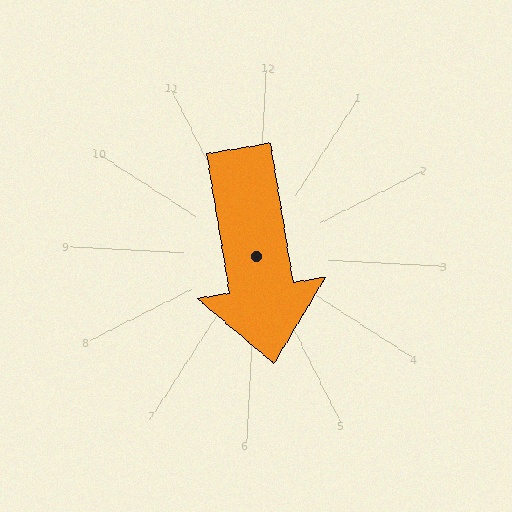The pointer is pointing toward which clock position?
Roughly 6 o'clock.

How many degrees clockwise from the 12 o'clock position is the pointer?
Approximately 168 degrees.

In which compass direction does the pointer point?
South.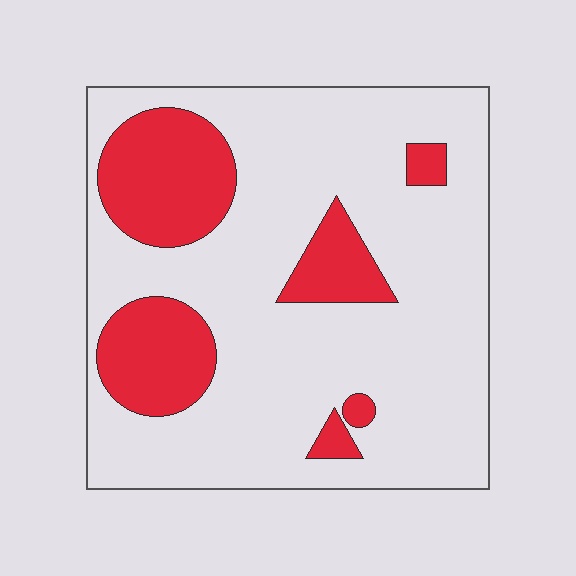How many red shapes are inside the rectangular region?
6.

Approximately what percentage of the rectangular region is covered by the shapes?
Approximately 25%.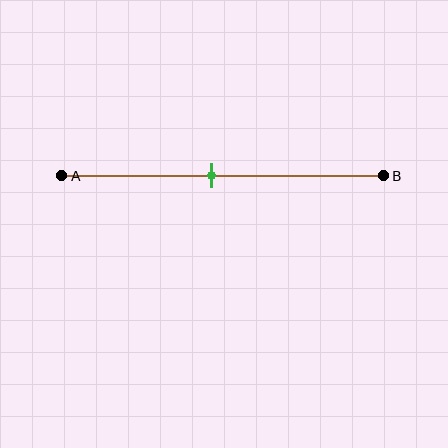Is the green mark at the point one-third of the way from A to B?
No, the mark is at about 45% from A, not at the 33% one-third point.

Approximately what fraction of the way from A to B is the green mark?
The green mark is approximately 45% of the way from A to B.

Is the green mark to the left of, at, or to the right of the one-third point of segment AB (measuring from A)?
The green mark is to the right of the one-third point of segment AB.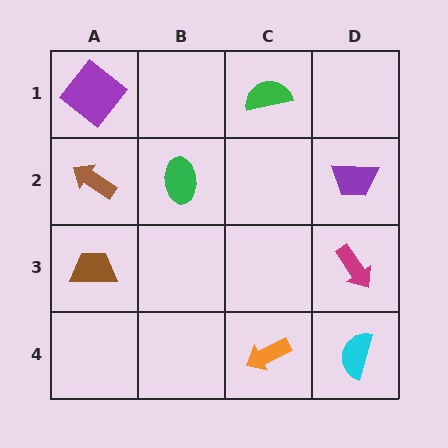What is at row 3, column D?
A magenta arrow.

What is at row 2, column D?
A purple trapezoid.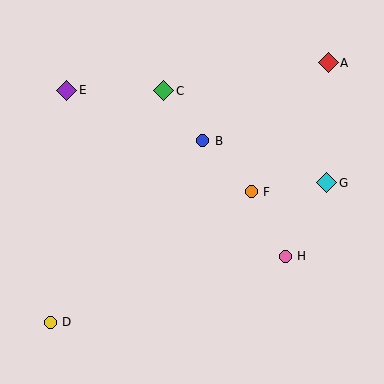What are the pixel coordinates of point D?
Point D is at (50, 322).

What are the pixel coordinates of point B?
Point B is at (203, 141).